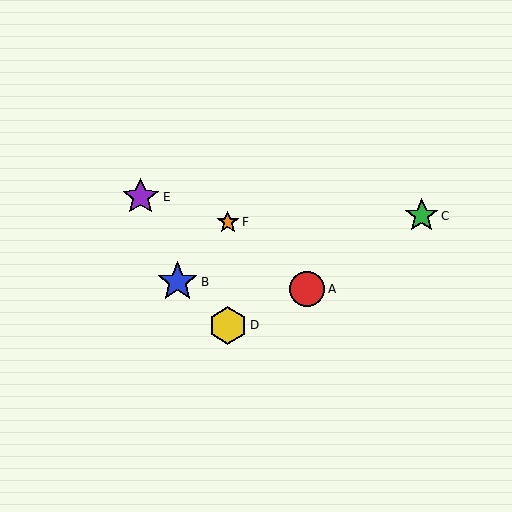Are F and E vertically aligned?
No, F is at x≈228 and E is at x≈141.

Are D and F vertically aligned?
Yes, both are at x≈228.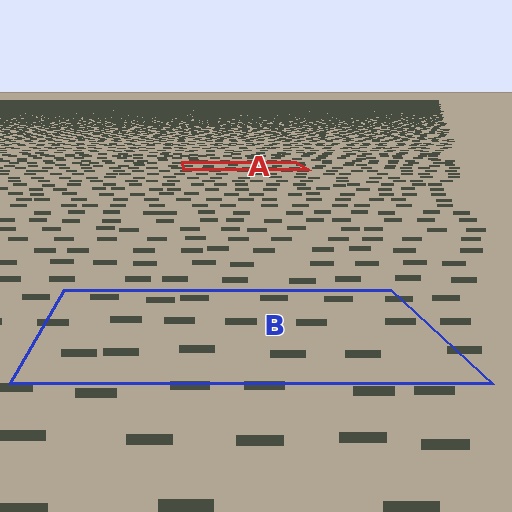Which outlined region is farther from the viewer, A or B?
Region A is farther from the viewer — the texture elements inside it appear smaller and more densely packed.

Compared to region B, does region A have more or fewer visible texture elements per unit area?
Region A has more texture elements per unit area — they are packed more densely because it is farther away.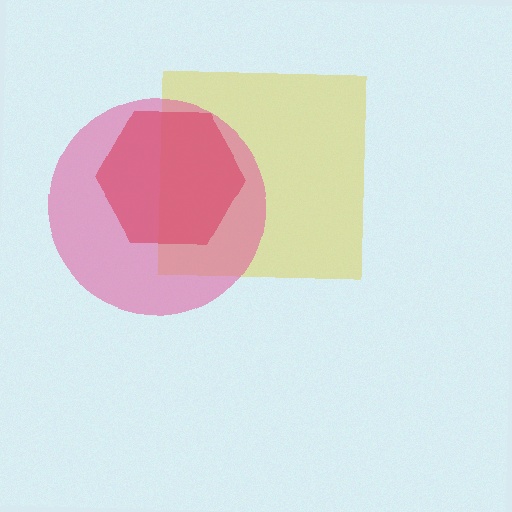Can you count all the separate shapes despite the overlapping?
Yes, there are 3 separate shapes.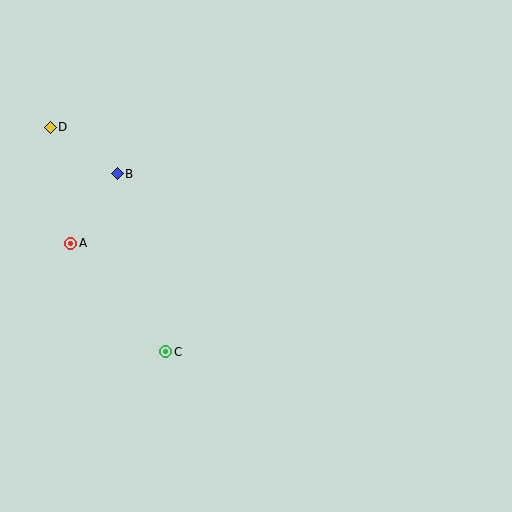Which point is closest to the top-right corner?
Point B is closest to the top-right corner.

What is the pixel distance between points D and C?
The distance between D and C is 252 pixels.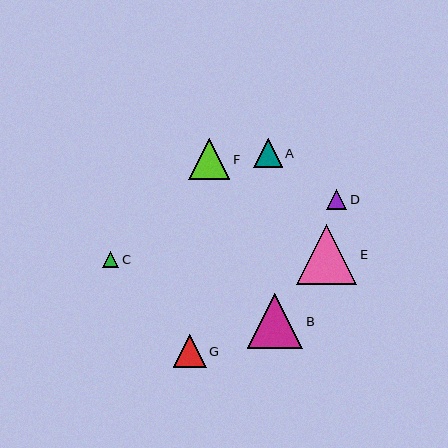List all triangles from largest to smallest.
From largest to smallest: E, B, F, G, A, D, C.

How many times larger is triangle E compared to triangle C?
Triangle E is approximately 3.7 times the size of triangle C.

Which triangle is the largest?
Triangle E is the largest with a size of approximately 60 pixels.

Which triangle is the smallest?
Triangle C is the smallest with a size of approximately 16 pixels.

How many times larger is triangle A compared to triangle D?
Triangle A is approximately 1.4 times the size of triangle D.